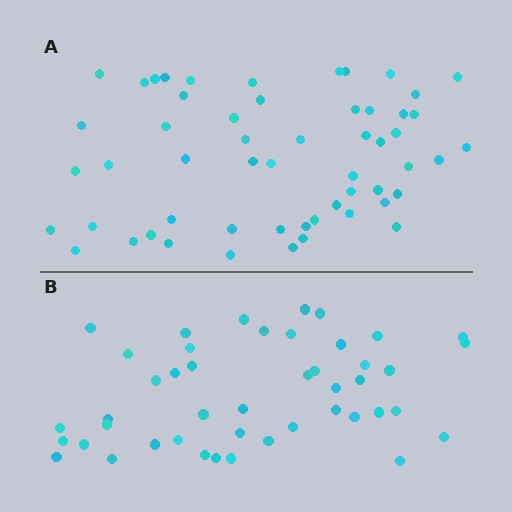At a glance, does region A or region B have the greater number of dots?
Region A (the top region) has more dots.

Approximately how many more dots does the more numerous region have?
Region A has roughly 10 or so more dots than region B.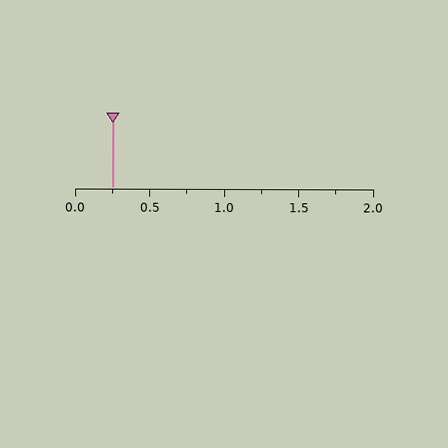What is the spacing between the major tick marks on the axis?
The major ticks are spaced 0.5 apart.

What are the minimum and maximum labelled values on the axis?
The axis runs from 0.0 to 2.0.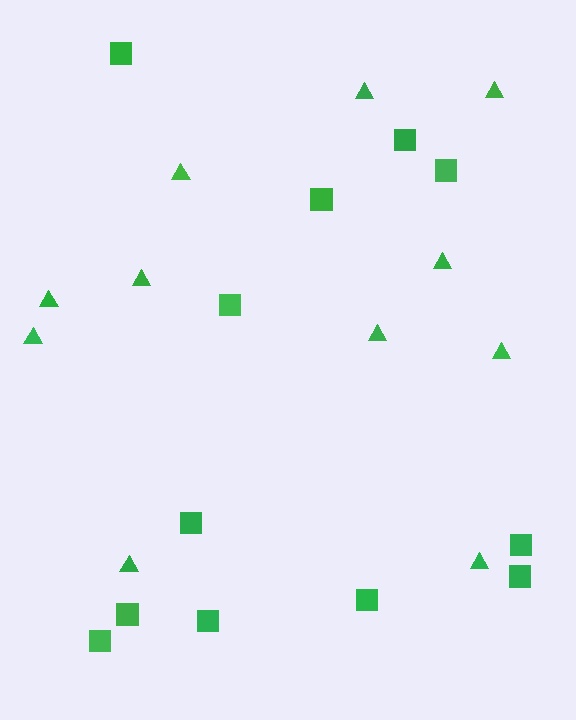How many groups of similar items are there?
There are 2 groups: one group of squares (12) and one group of triangles (11).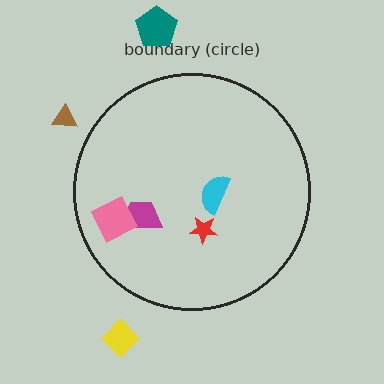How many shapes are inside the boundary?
4 inside, 3 outside.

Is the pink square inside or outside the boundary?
Inside.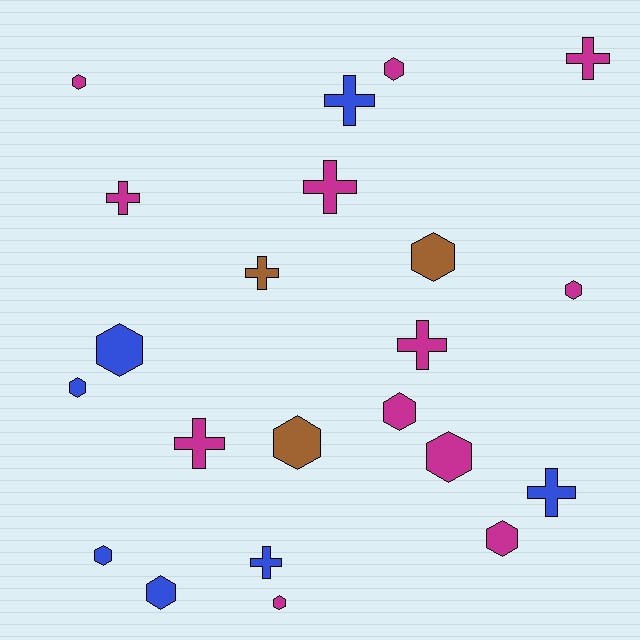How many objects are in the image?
There are 22 objects.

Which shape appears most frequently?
Hexagon, with 13 objects.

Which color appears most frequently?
Magenta, with 12 objects.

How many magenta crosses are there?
There are 5 magenta crosses.